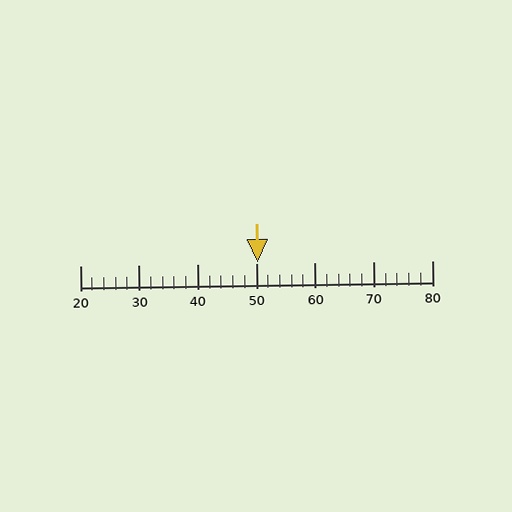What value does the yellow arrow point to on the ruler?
The yellow arrow points to approximately 50.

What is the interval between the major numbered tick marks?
The major tick marks are spaced 10 units apart.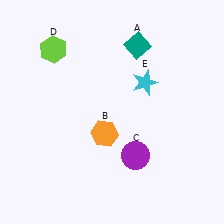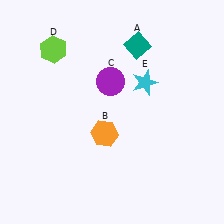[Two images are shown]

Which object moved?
The purple circle (C) moved up.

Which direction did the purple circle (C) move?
The purple circle (C) moved up.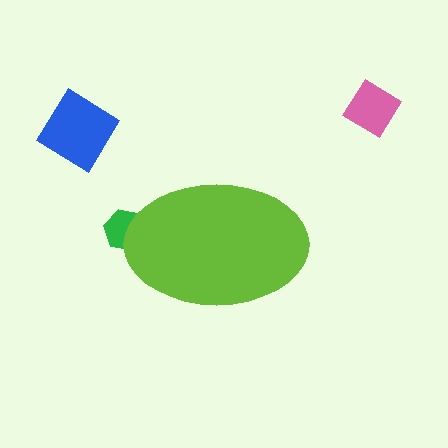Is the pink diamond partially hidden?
No, the pink diamond is fully visible.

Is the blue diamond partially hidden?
No, the blue diamond is fully visible.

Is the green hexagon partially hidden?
Yes, the green hexagon is partially hidden behind the lime ellipse.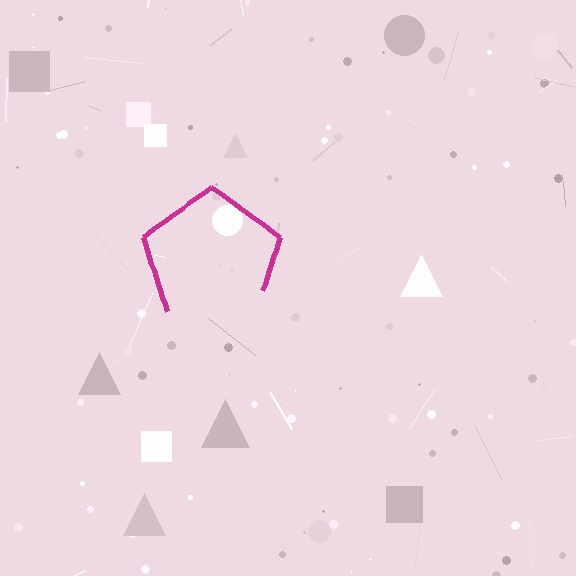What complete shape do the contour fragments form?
The contour fragments form a pentagon.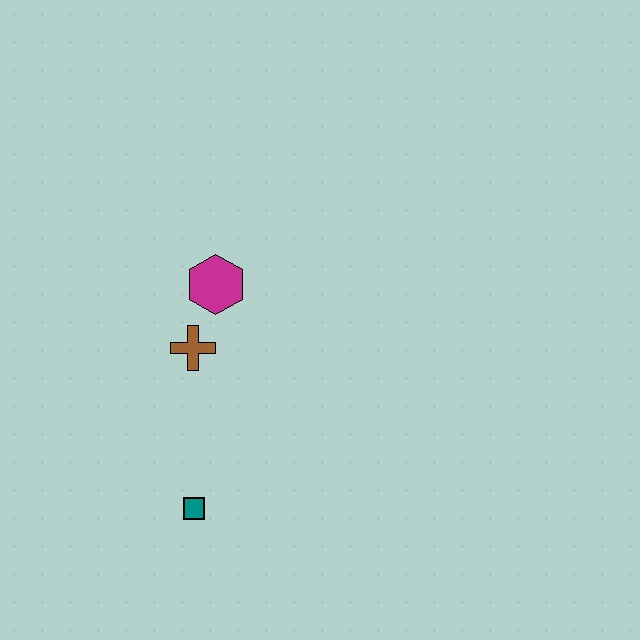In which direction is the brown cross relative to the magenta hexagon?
The brown cross is below the magenta hexagon.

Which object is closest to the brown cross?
The magenta hexagon is closest to the brown cross.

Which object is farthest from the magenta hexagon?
The teal square is farthest from the magenta hexagon.